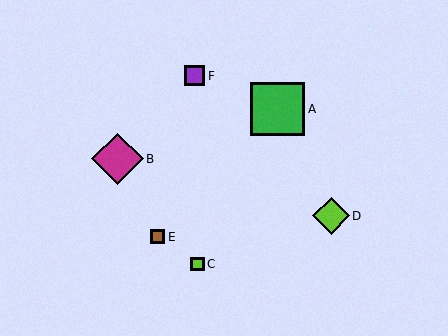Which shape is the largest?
The green square (labeled A) is the largest.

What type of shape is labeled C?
Shape C is a lime square.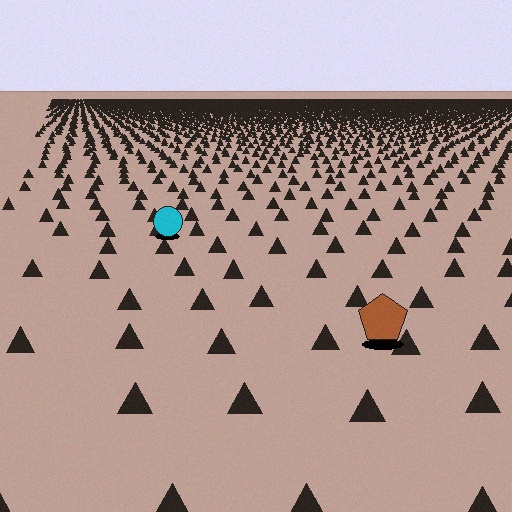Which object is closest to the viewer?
The brown pentagon is closest. The texture marks near it are larger and more spread out.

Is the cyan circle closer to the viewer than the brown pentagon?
No. The brown pentagon is closer — you can tell from the texture gradient: the ground texture is coarser near it.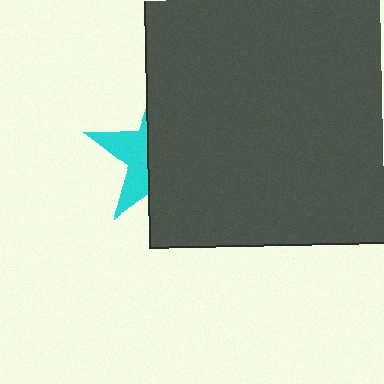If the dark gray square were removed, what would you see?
You would see the complete cyan star.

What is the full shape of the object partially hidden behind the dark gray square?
The partially hidden object is a cyan star.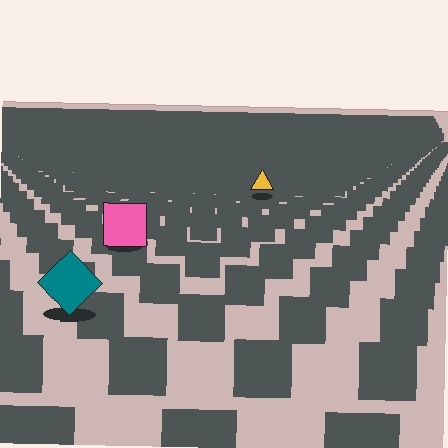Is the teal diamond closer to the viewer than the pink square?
Yes. The teal diamond is closer — you can tell from the texture gradient: the ground texture is coarser near it.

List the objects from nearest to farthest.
From nearest to farthest: the teal diamond, the pink square, the yellow triangle.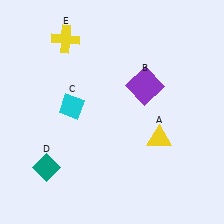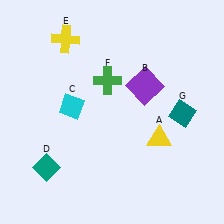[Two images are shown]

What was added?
A green cross (F), a teal diamond (G) were added in Image 2.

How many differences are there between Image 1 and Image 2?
There are 2 differences between the two images.